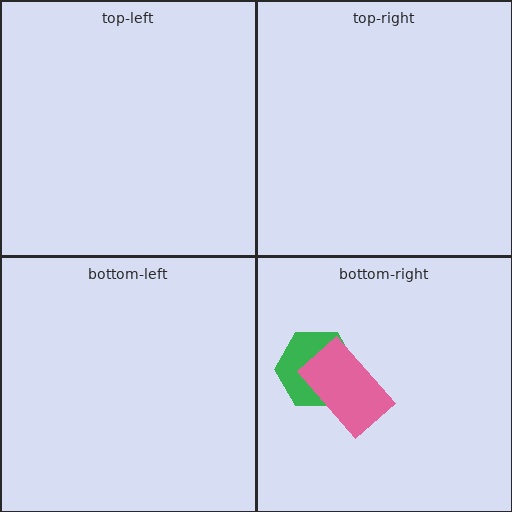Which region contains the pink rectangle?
The bottom-right region.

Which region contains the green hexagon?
The bottom-right region.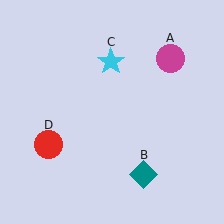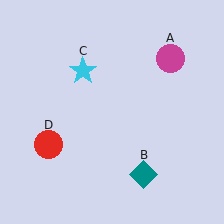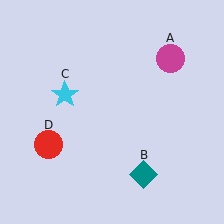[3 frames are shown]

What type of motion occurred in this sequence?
The cyan star (object C) rotated counterclockwise around the center of the scene.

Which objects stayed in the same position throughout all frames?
Magenta circle (object A) and teal diamond (object B) and red circle (object D) remained stationary.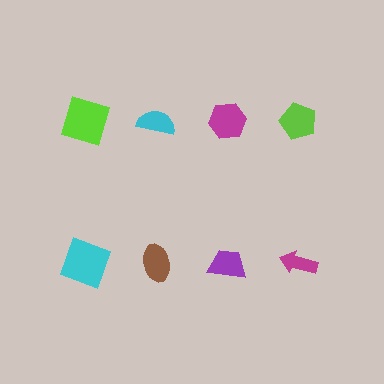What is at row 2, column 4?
A magenta arrow.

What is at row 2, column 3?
A purple trapezoid.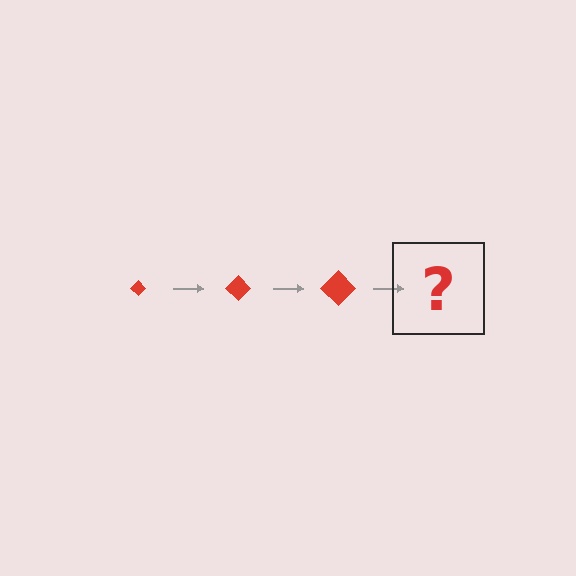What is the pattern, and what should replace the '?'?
The pattern is that the diamond gets progressively larger each step. The '?' should be a red diamond, larger than the previous one.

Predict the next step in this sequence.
The next step is a red diamond, larger than the previous one.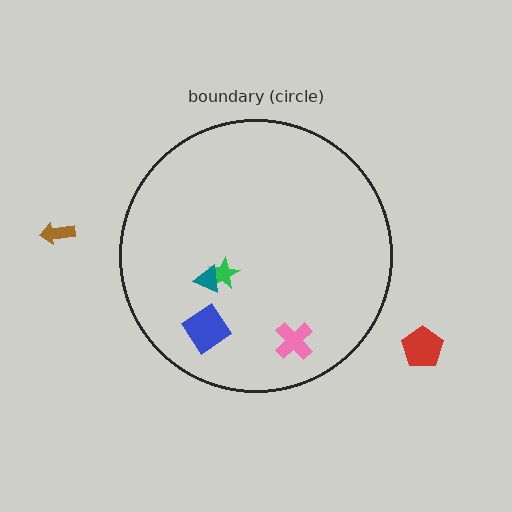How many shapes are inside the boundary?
4 inside, 2 outside.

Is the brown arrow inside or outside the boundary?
Outside.